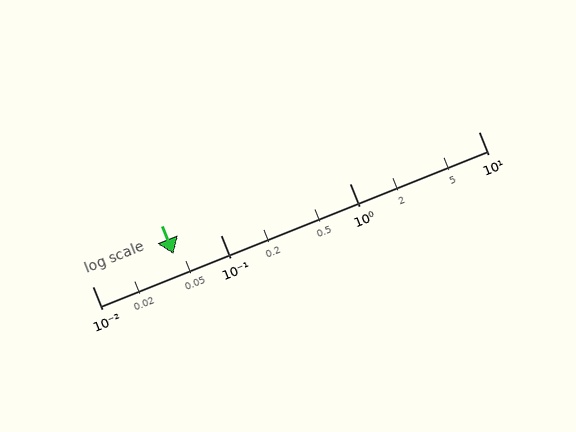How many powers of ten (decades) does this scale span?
The scale spans 3 decades, from 0.01 to 10.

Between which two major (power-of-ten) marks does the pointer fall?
The pointer is between 0.01 and 0.1.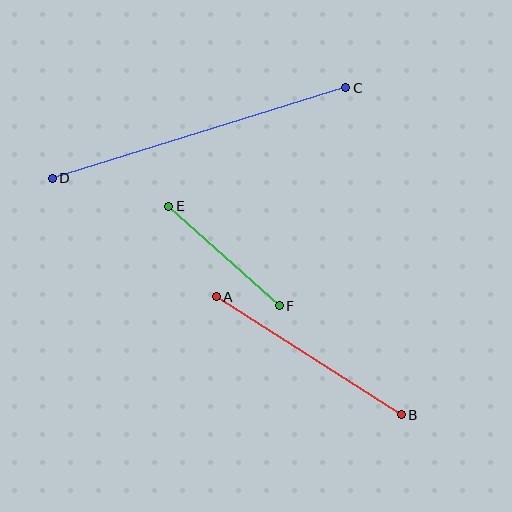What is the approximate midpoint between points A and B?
The midpoint is at approximately (309, 356) pixels.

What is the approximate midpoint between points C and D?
The midpoint is at approximately (199, 133) pixels.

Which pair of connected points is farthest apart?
Points C and D are farthest apart.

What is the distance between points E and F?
The distance is approximately 148 pixels.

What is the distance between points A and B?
The distance is approximately 219 pixels.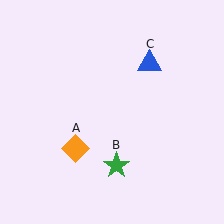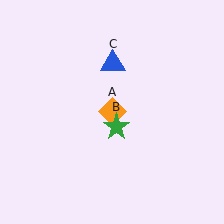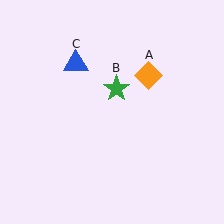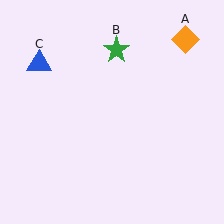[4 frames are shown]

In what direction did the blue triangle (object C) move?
The blue triangle (object C) moved left.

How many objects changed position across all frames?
3 objects changed position: orange diamond (object A), green star (object B), blue triangle (object C).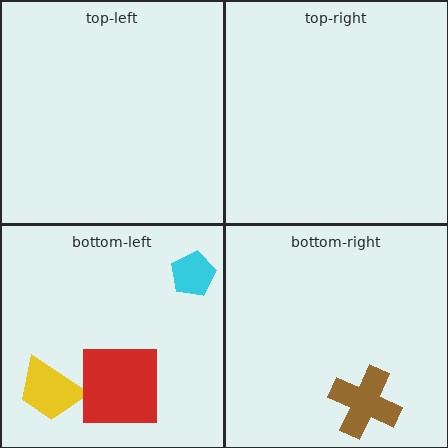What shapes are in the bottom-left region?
The yellow trapezoid, the cyan pentagon, the red square.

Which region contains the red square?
The bottom-left region.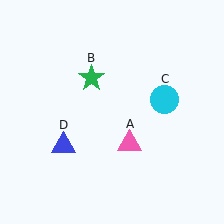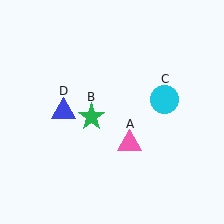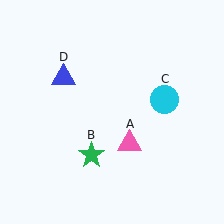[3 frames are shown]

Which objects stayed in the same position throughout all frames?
Pink triangle (object A) and cyan circle (object C) remained stationary.